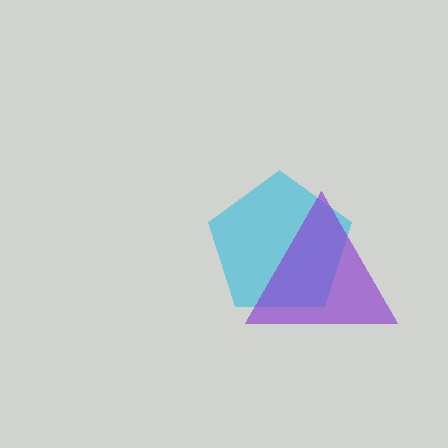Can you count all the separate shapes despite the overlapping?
Yes, there are 2 separate shapes.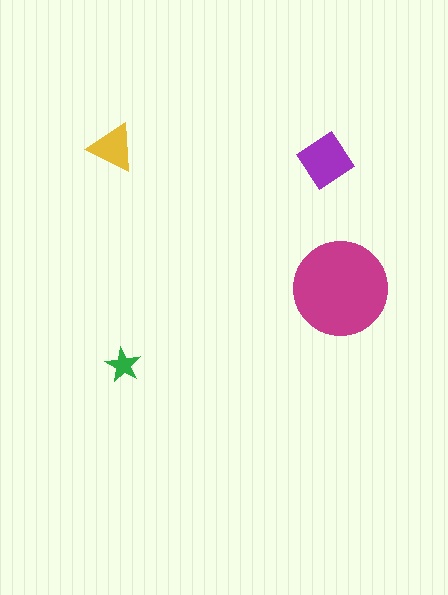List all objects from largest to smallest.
The magenta circle, the purple diamond, the yellow triangle, the green star.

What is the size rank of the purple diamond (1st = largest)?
2nd.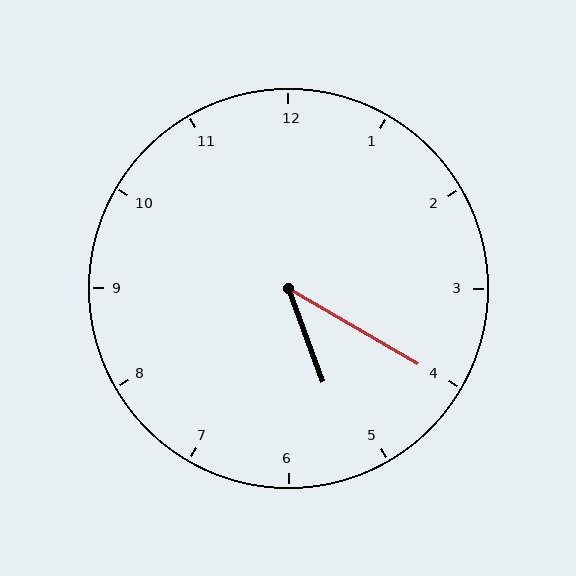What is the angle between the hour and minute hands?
Approximately 40 degrees.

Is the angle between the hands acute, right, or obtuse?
It is acute.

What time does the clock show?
5:20.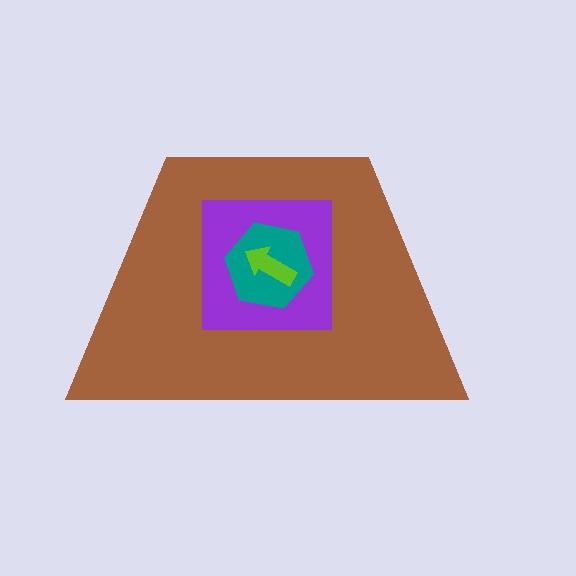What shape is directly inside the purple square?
The teal hexagon.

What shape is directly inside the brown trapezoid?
The purple square.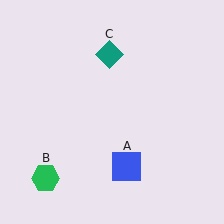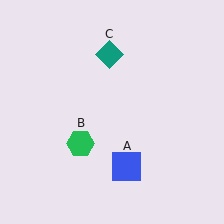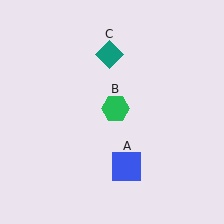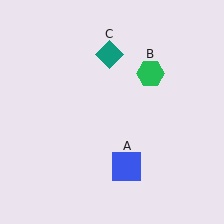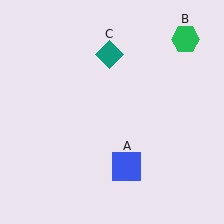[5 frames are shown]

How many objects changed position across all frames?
1 object changed position: green hexagon (object B).